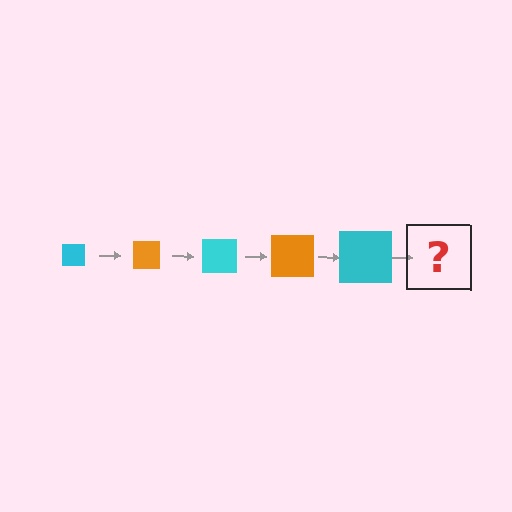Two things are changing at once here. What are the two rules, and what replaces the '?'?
The two rules are that the square grows larger each step and the color cycles through cyan and orange. The '?' should be an orange square, larger than the previous one.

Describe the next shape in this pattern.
It should be an orange square, larger than the previous one.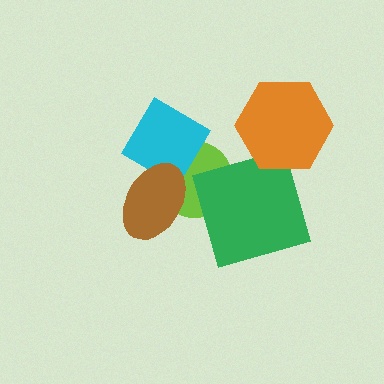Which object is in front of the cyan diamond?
The brown ellipse is in front of the cyan diamond.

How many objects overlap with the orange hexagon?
0 objects overlap with the orange hexagon.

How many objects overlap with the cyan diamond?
2 objects overlap with the cyan diamond.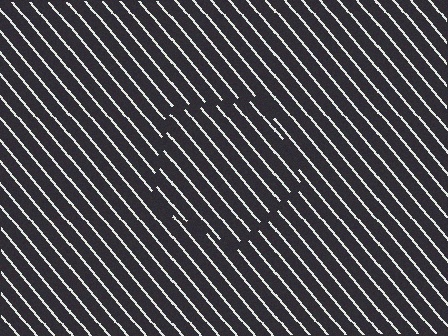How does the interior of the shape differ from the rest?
The interior of the shape contains the same grating, shifted by half a period — the contour is defined by the phase discontinuity where line-ends from the inner and outer gratings abut.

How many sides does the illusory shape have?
5 sides — the line-ends trace a pentagon.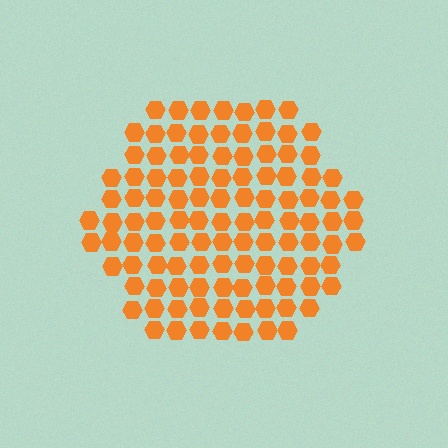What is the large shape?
The large shape is a hexagon.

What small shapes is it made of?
It is made of small hexagons.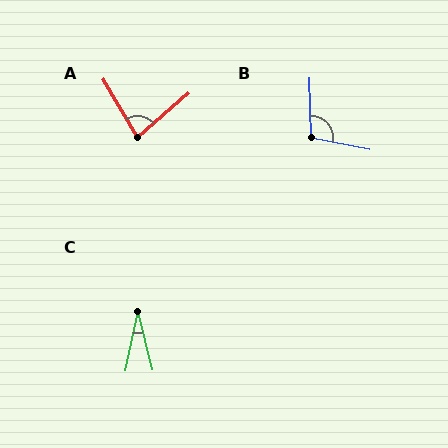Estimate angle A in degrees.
Approximately 80 degrees.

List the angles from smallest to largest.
C (26°), A (80°), B (102°).